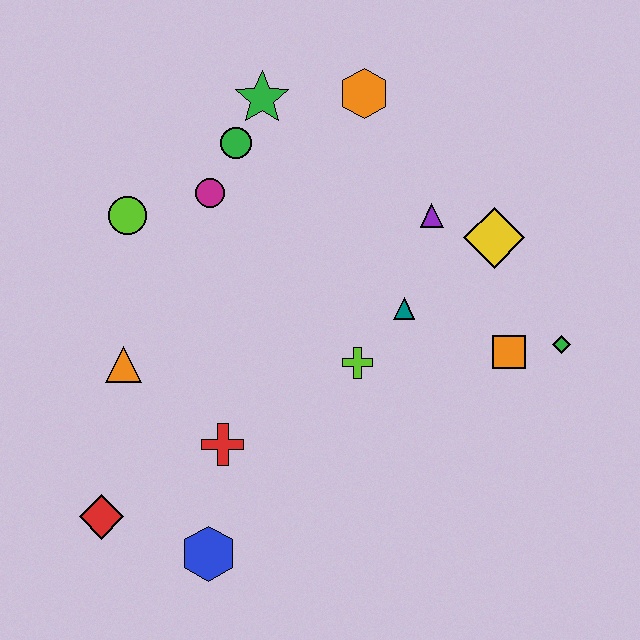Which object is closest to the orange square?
The green diamond is closest to the orange square.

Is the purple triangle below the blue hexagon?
No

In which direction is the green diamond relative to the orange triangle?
The green diamond is to the right of the orange triangle.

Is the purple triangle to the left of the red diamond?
No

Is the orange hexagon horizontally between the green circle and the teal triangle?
Yes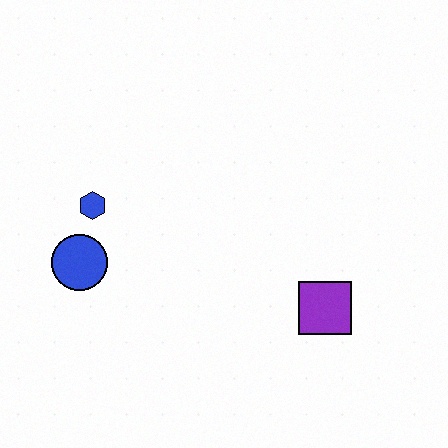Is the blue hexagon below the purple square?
No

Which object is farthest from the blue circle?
The purple square is farthest from the blue circle.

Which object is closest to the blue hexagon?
The blue circle is closest to the blue hexagon.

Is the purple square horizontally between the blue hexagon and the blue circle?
No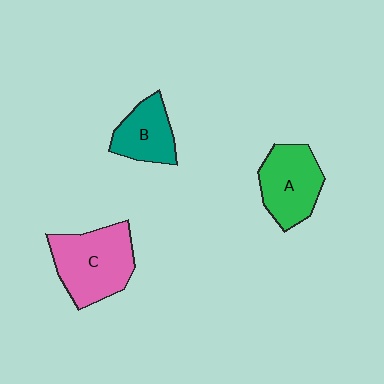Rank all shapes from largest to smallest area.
From largest to smallest: C (pink), A (green), B (teal).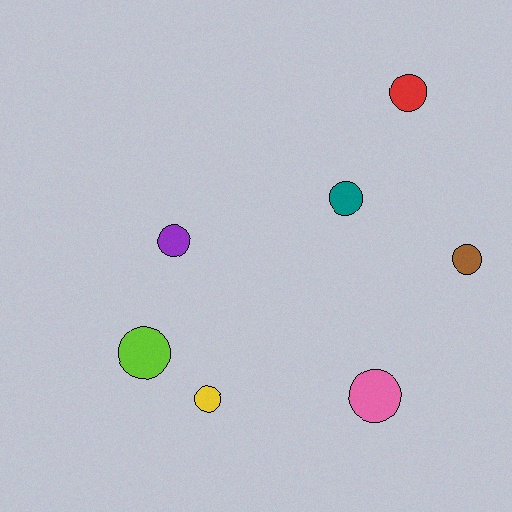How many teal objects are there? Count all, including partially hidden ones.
There is 1 teal object.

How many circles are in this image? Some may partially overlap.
There are 7 circles.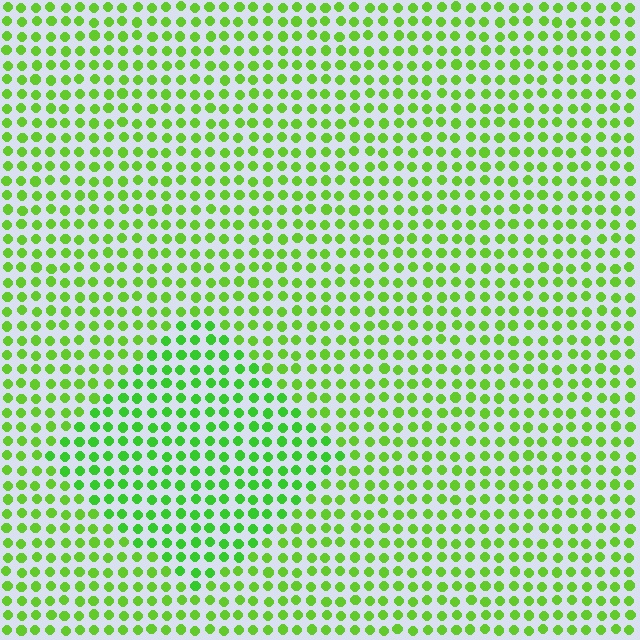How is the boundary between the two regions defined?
The boundary is defined purely by a slight shift in hue (about 17 degrees). Spacing, size, and orientation are identical on both sides.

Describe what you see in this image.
The image is filled with small lime elements in a uniform arrangement. A diamond-shaped region is visible where the elements are tinted to a slightly different hue, forming a subtle color boundary.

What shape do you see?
I see a diamond.